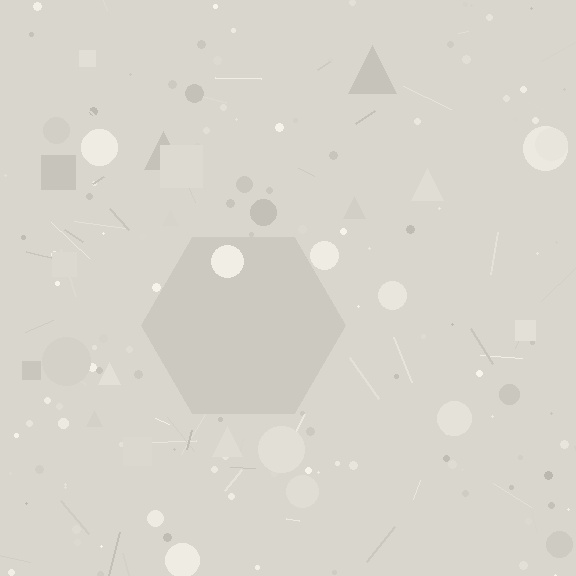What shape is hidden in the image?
A hexagon is hidden in the image.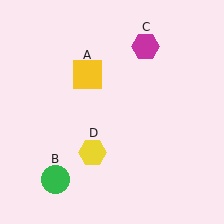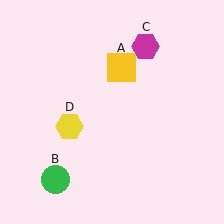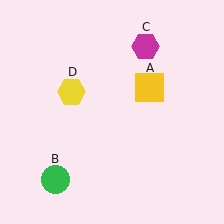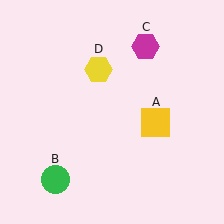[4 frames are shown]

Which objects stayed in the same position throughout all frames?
Green circle (object B) and magenta hexagon (object C) remained stationary.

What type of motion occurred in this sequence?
The yellow square (object A), yellow hexagon (object D) rotated clockwise around the center of the scene.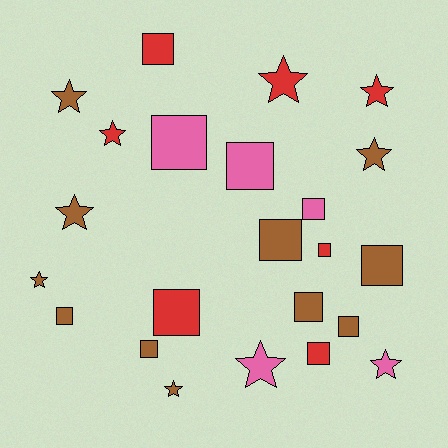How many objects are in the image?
There are 23 objects.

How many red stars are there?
There are 3 red stars.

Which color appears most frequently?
Brown, with 11 objects.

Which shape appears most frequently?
Square, with 13 objects.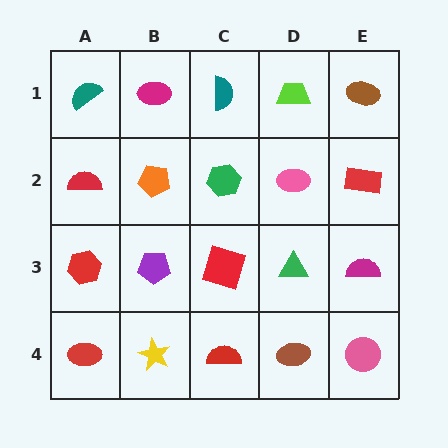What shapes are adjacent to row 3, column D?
A pink ellipse (row 2, column D), a brown ellipse (row 4, column D), a red square (row 3, column C), a magenta semicircle (row 3, column E).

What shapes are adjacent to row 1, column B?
An orange pentagon (row 2, column B), a teal semicircle (row 1, column A), a teal semicircle (row 1, column C).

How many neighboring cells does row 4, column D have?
3.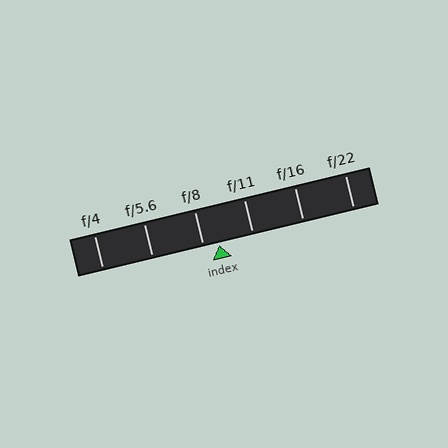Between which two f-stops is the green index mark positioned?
The index mark is between f/8 and f/11.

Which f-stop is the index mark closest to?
The index mark is closest to f/8.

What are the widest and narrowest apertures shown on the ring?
The widest aperture shown is f/4 and the narrowest is f/22.